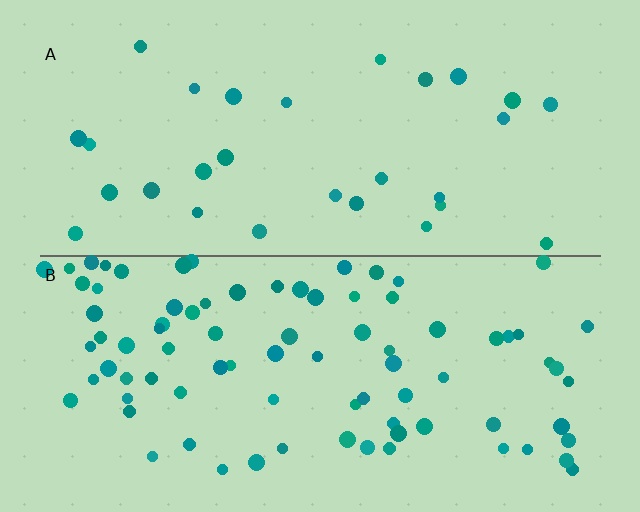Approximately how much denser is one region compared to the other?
Approximately 2.9× — region B over region A.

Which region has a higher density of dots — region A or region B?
B (the bottom).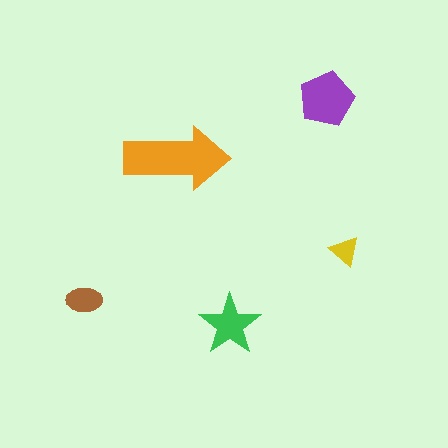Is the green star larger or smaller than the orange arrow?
Smaller.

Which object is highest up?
The purple pentagon is topmost.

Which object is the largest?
The orange arrow.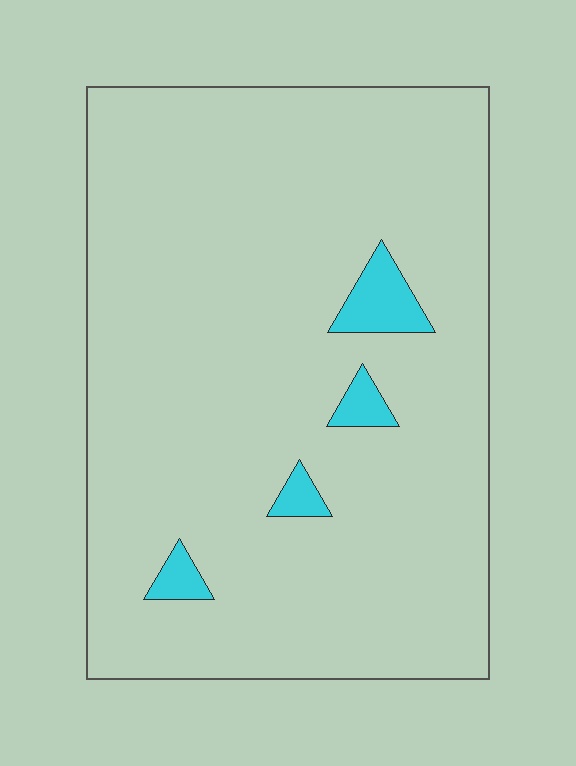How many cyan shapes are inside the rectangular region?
4.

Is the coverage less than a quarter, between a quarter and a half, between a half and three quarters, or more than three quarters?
Less than a quarter.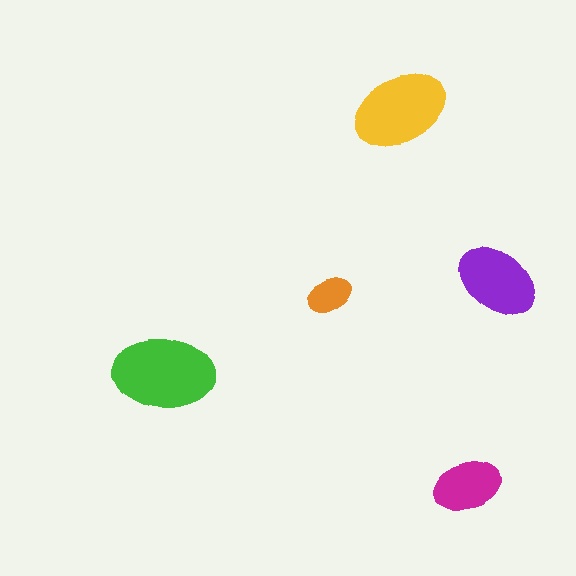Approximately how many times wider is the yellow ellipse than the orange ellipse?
About 2 times wider.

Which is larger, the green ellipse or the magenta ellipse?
The green one.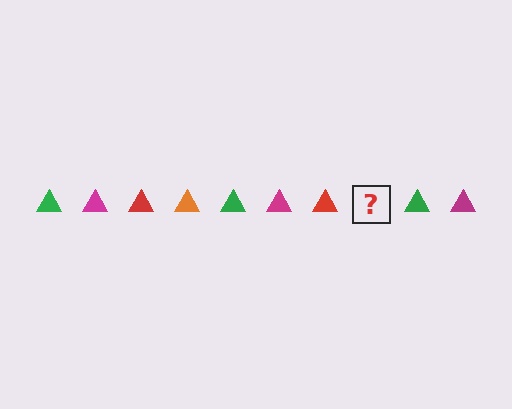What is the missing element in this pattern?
The missing element is an orange triangle.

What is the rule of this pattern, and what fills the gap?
The rule is that the pattern cycles through green, magenta, red, orange triangles. The gap should be filled with an orange triangle.